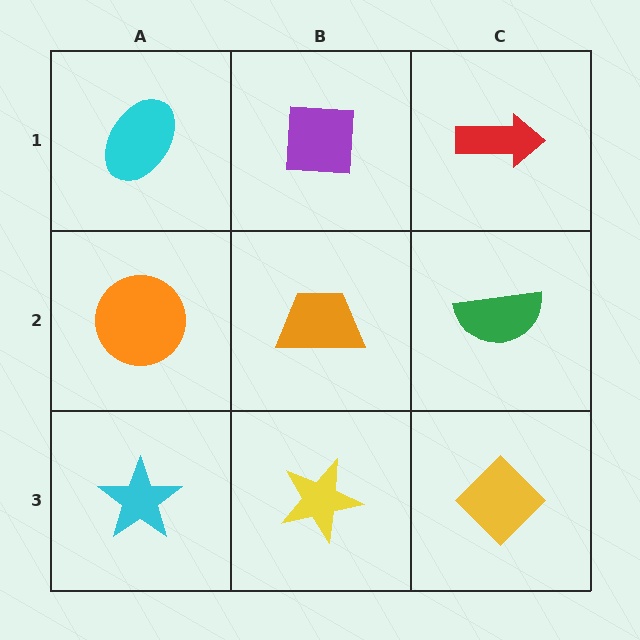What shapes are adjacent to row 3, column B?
An orange trapezoid (row 2, column B), a cyan star (row 3, column A), a yellow diamond (row 3, column C).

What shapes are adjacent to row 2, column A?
A cyan ellipse (row 1, column A), a cyan star (row 3, column A), an orange trapezoid (row 2, column B).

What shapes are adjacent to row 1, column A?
An orange circle (row 2, column A), a purple square (row 1, column B).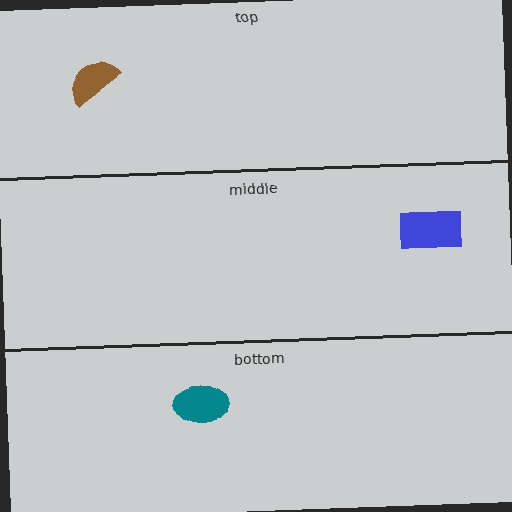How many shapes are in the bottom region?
1.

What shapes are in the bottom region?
The teal ellipse.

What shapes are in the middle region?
The blue rectangle.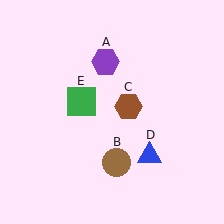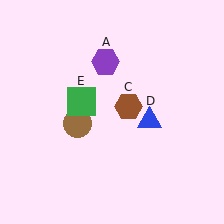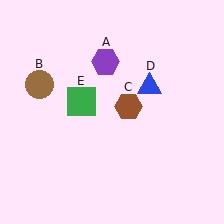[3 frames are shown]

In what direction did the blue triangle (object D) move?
The blue triangle (object D) moved up.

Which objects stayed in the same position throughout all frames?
Purple hexagon (object A) and brown hexagon (object C) and green square (object E) remained stationary.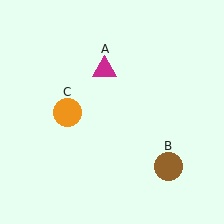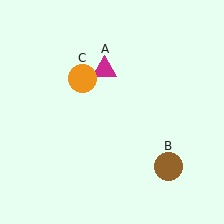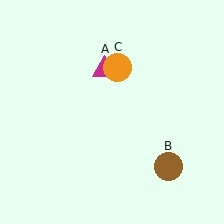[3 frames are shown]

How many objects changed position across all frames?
1 object changed position: orange circle (object C).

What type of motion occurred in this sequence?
The orange circle (object C) rotated clockwise around the center of the scene.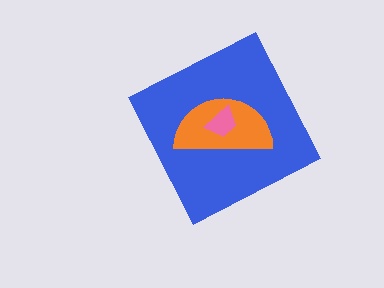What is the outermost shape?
The blue diamond.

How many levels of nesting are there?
3.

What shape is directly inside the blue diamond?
The orange semicircle.